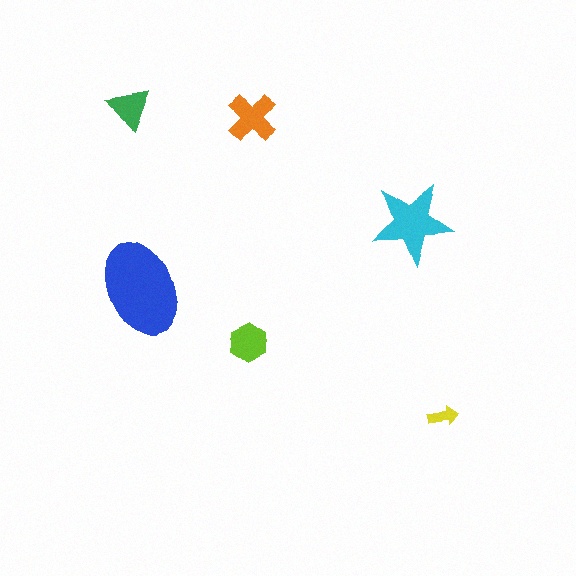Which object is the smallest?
The yellow arrow.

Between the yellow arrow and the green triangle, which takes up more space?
The green triangle.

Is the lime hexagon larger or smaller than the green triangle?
Larger.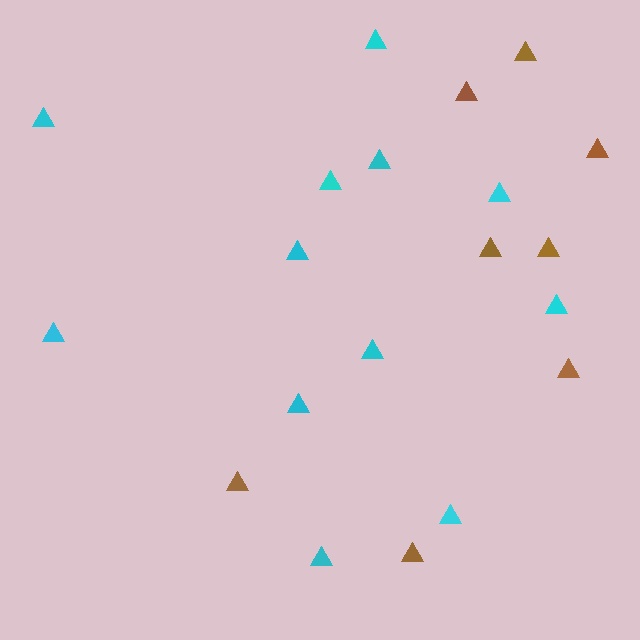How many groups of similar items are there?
There are 2 groups: one group of cyan triangles (12) and one group of brown triangles (8).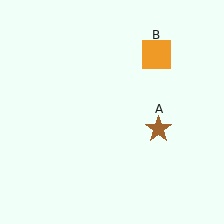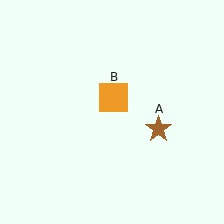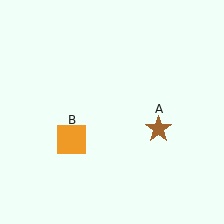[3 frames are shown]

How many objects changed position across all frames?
1 object changed position: orange square (object B).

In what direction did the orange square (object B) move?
The orange square (object B) moved down and to the left.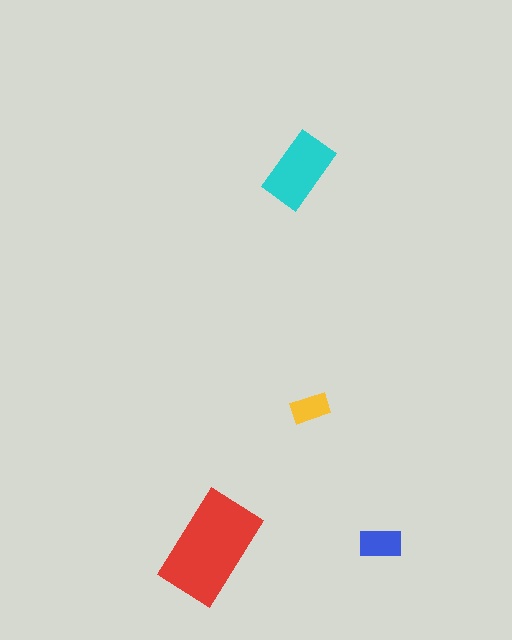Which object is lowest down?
The red rectangle is bottommost.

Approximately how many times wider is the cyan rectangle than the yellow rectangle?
About 2 times wider.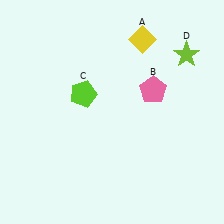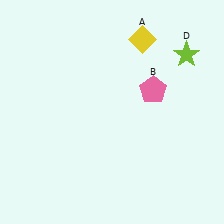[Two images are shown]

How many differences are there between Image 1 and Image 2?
There is 1 difference between the two images.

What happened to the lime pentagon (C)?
The lime pentagon (C) was removed in Image 2. It was in the top-left area of Image 1.